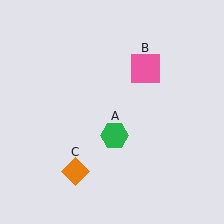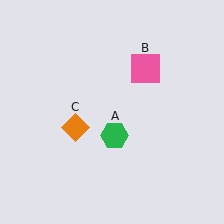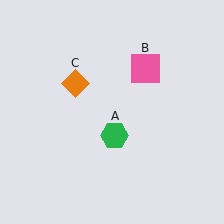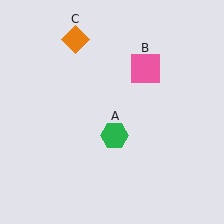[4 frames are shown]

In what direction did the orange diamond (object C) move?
The orange diamond (object C) moved up.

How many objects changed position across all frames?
1 object changed position: orange diamond (object C).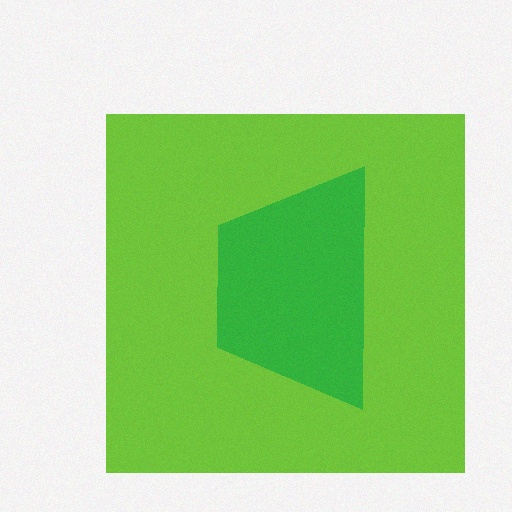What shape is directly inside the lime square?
The green trapezoid.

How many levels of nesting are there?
2.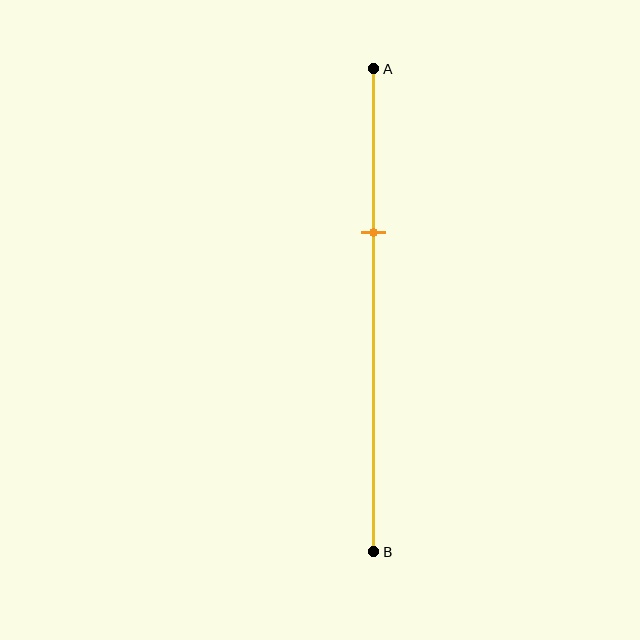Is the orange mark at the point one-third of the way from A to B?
Yes, the mark is approximately at the one-third point.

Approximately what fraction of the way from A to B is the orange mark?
The orange mark is approximately 35% of the way from A to B.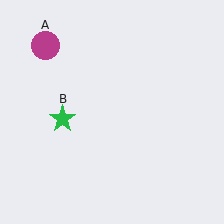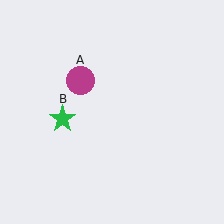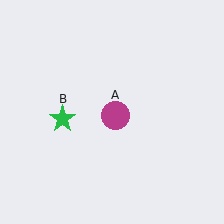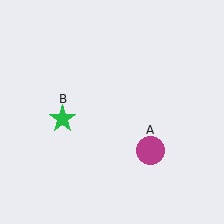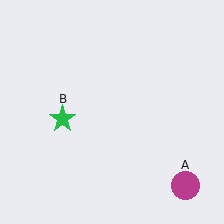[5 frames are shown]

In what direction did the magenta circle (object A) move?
The magenta circle (object A) moved down and to the right.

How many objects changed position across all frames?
1 object changed position: magenta circle (object A).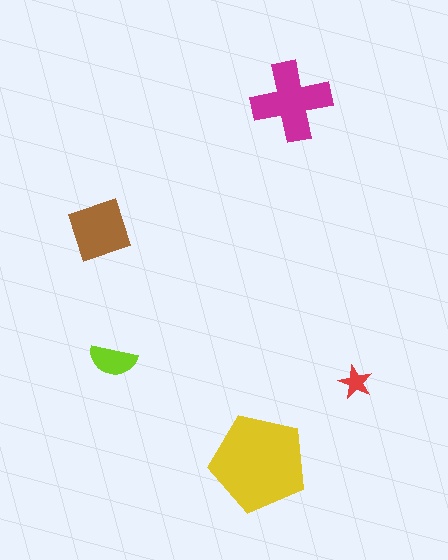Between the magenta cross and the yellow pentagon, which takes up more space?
The yellow pentagon.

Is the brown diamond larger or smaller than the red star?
Larger.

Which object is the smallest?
The red star.